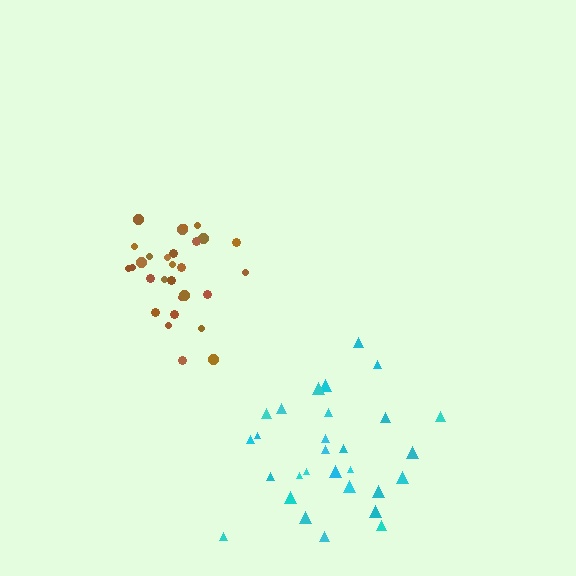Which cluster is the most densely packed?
Brown.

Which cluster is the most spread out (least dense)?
Cyan.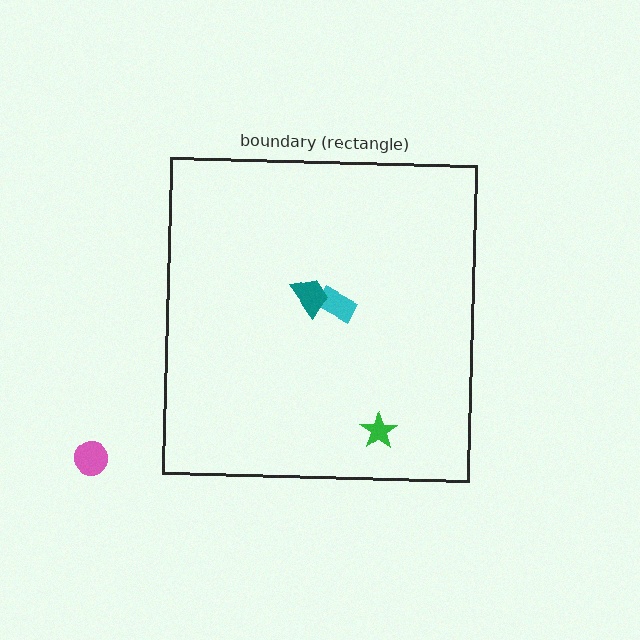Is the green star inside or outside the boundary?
Inside.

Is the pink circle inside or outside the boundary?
Outside.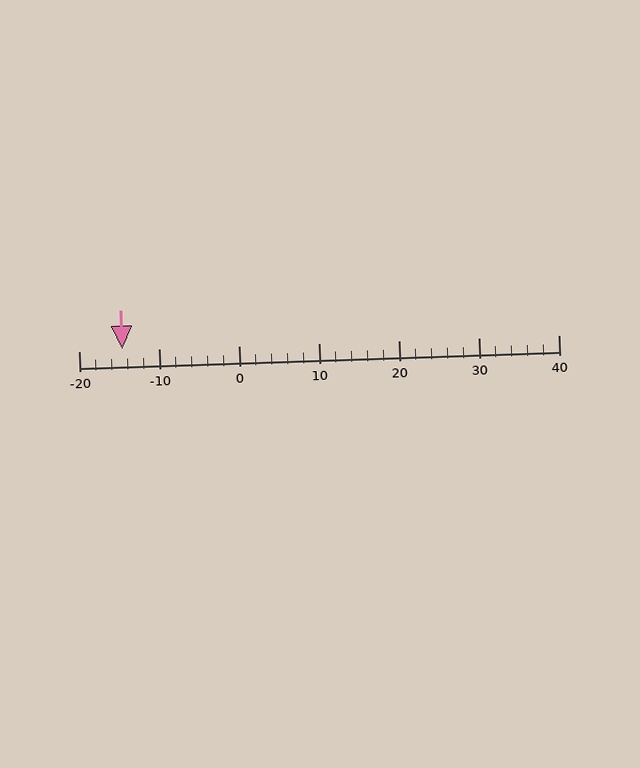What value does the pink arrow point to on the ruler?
The pink arrow points to approximately -15.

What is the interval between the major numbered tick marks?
The major tick marks are spaced 10 units apart.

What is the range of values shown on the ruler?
The ruler shows values from -20 to 40.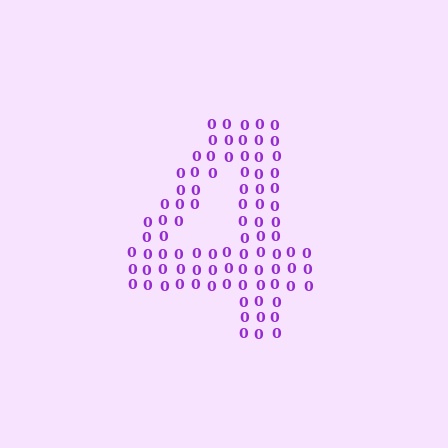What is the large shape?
The large shape is the digit 4.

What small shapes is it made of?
It is made of small digit 0's.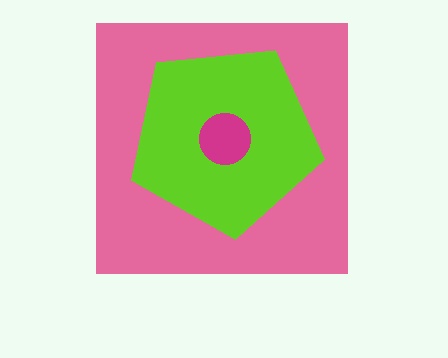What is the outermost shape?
The pink square.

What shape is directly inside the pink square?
The lime pentagon.